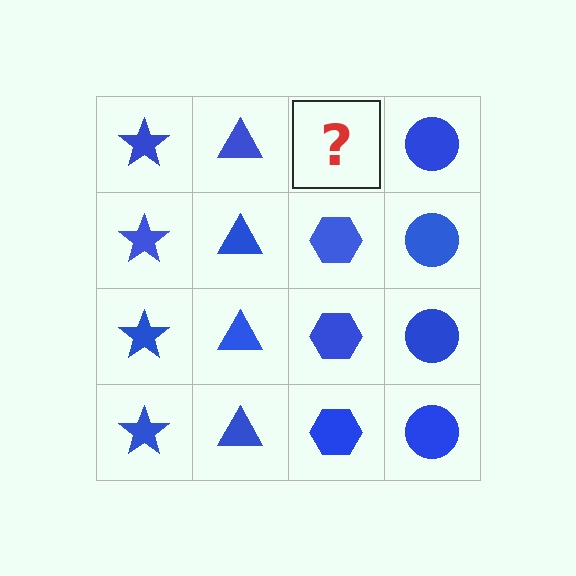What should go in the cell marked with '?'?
The missing cell should contain a blue hexagon.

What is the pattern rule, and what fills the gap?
The rule is that each column has a consistent shape. The gap should be filled with a blue hexagon.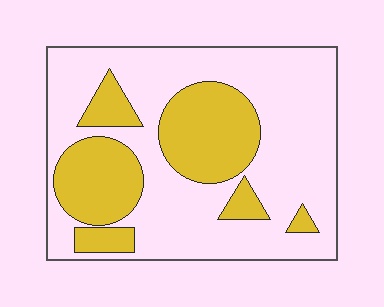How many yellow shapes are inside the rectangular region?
6.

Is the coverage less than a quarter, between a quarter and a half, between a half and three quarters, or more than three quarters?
Between a quarter and a half.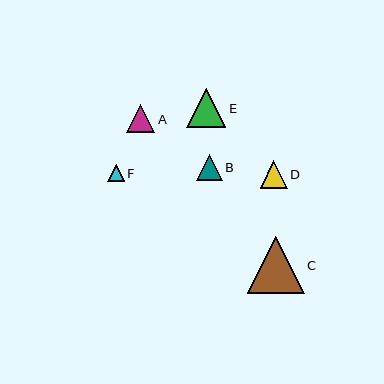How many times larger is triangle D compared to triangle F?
Triangle D is approximately 1.6 times the size of triangle F.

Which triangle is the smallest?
Triangle F is the smallest with a size of approximately 17 pixels.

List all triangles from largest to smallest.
From largest to smallest: C, E, A, D, B, F.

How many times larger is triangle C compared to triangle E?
Triangle C is approximately 1.5 times the size of triangle E.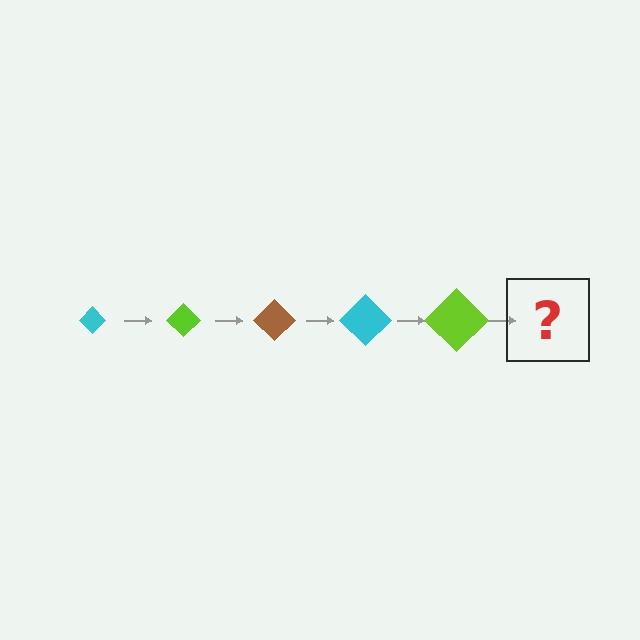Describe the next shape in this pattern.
It should be a brown diamond, larger than the previous one.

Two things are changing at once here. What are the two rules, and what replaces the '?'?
The two rules are that the diamond grows larger each step and the color cycles through cyan, lime, and brown. The '?' should be a brown diamond, larger than the previous one.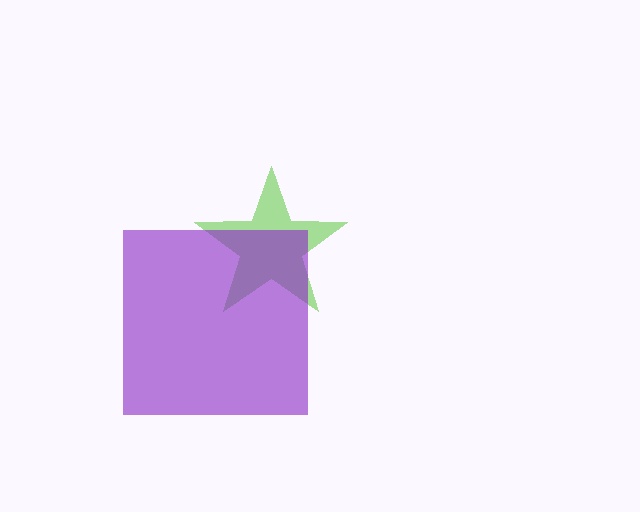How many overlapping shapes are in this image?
There are 2 overlapping shapes in the image.